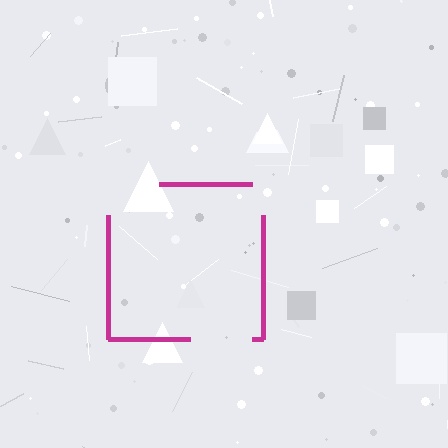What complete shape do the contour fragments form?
The contour fragments form a square.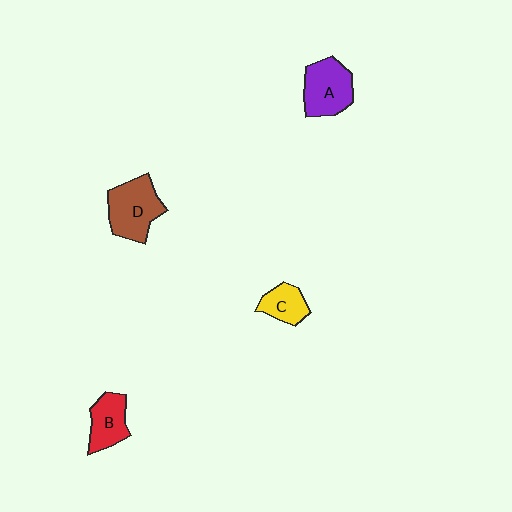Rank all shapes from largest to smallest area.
From largest to smallest: D (brown), A (purple), B (red), C (yellow).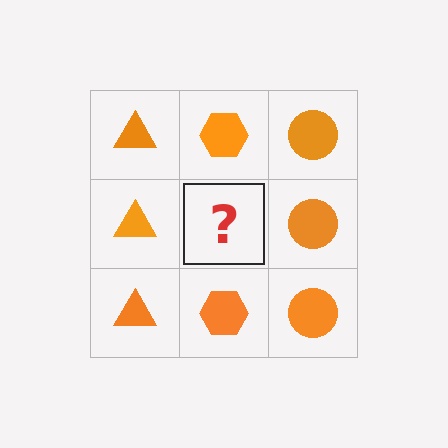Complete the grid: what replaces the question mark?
The question mark should be replaced with an orange hexagon.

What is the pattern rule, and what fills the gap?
The rule is that each column has a consistent shape. The gap should be filled with an orange hexagon.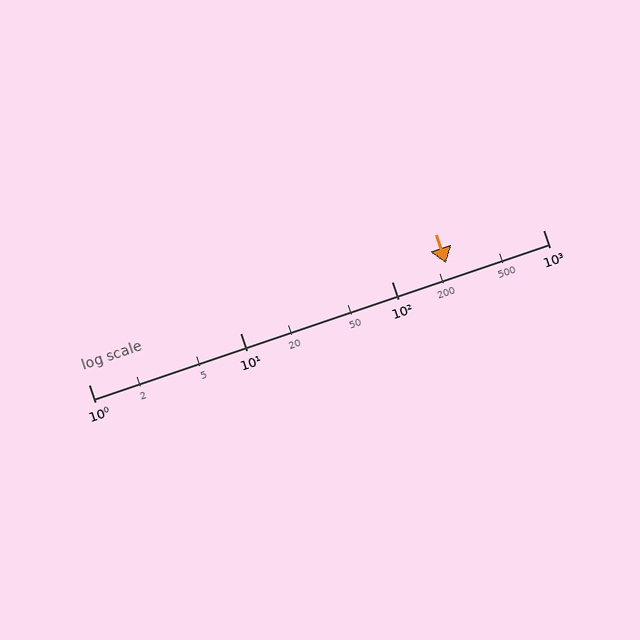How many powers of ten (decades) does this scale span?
The scale spans 3 decades, from 1 to 1000.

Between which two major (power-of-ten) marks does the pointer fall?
The pointer is between 100 and 1000.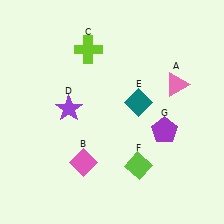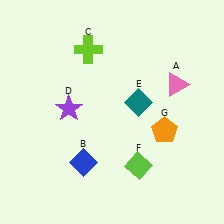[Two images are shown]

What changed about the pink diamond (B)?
In Image 1, B is pink. In Image 2, it changed to blue.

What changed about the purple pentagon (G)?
In Image 1, G is purple. In Image 2, it changed to orange.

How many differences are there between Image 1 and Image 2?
There are 2 differences between the two images.